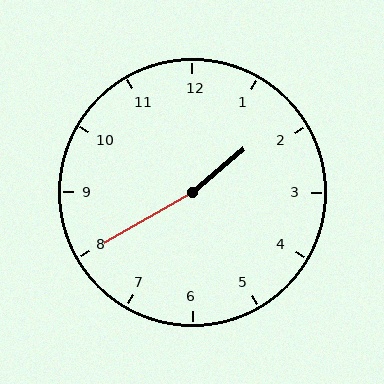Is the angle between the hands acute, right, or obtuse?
It is obtuse.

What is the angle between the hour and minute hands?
Approximately 170 degrees.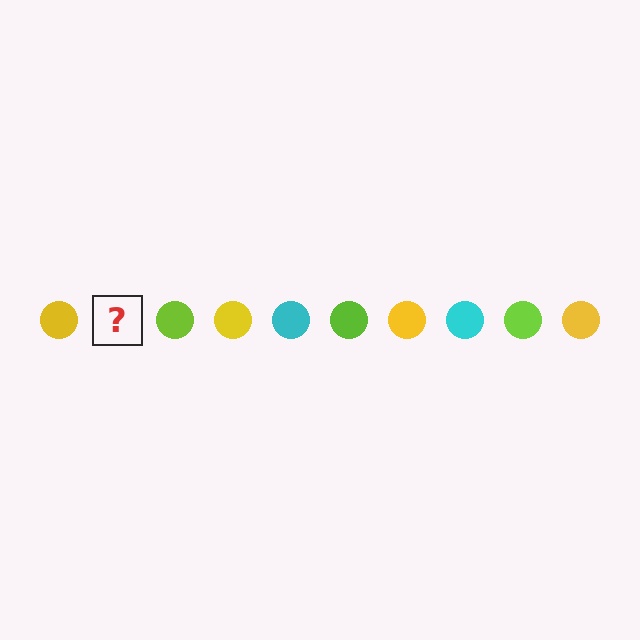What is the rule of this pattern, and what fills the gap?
The rule is that the pattern cycles through yellow, cyan, lime circles. The gap should be filled with a cyan circle.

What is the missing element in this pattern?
The missing element is a cyan circle.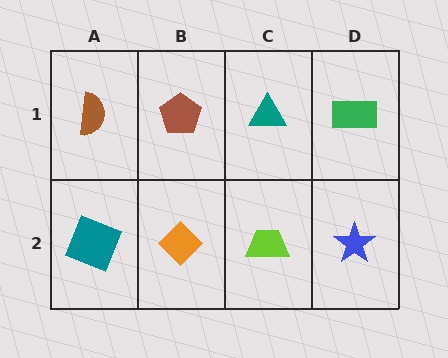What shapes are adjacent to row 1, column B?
An orange diamond (row 2, column B), a brown semicircle (row 1, column A), a teal triangle (row 1, column C).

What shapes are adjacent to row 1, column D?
A blue star (row 2, column D), a teal triangle (row 1, column C).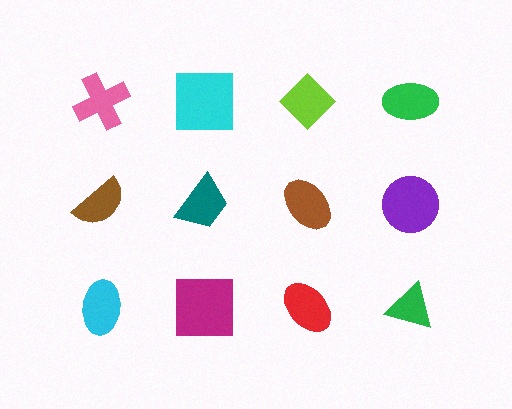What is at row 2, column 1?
A brown semicircle.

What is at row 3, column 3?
A red ellipse.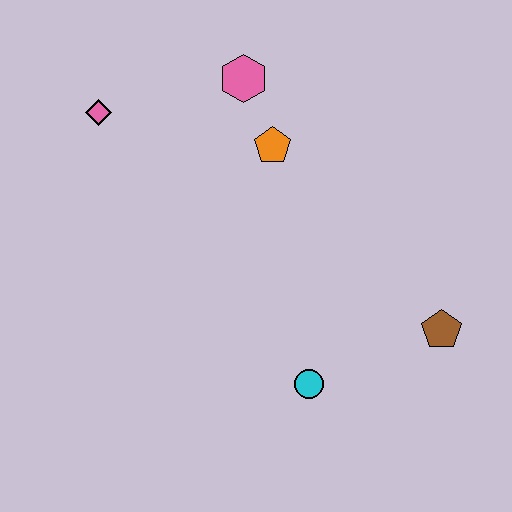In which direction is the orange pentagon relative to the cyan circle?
The orange pentagon is above the cyan circle.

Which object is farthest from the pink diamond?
The brown pentagon is farthest from the pink diamond.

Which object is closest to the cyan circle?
The brown pentagon is closest to the cyan circle.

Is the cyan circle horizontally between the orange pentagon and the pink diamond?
No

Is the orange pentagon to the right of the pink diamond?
Yes